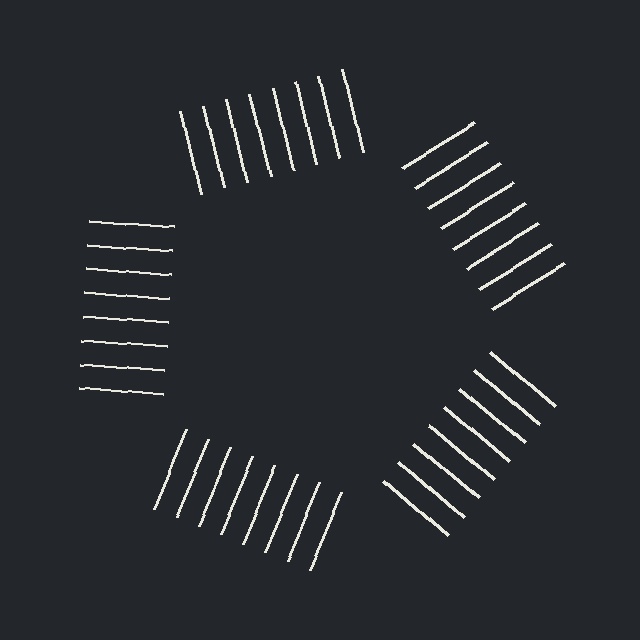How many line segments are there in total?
40 — 8 along each of the 5 edges.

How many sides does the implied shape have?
5 sides — the line-ends trace a pentagon.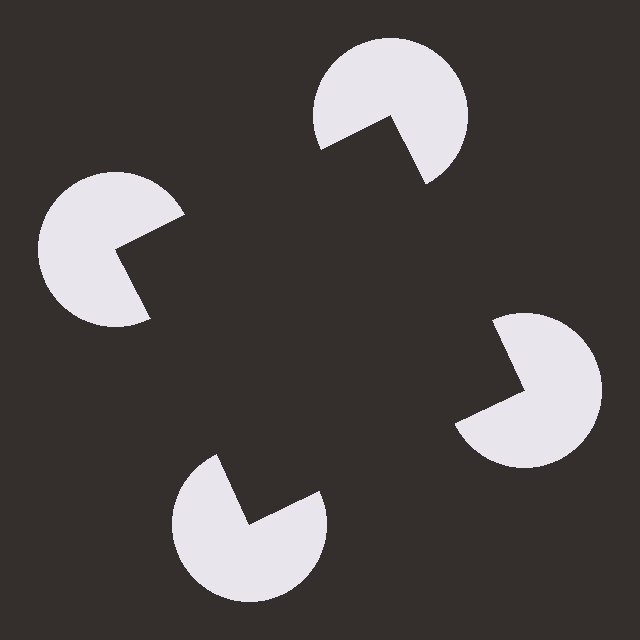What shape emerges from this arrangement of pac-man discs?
An illusory square — its edges are inferred from the aligned wedge cuts in the pac-man discs, not physically drawn.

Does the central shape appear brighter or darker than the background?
It typically appears slightly darker than the background, even though no actual brightness change is drawn.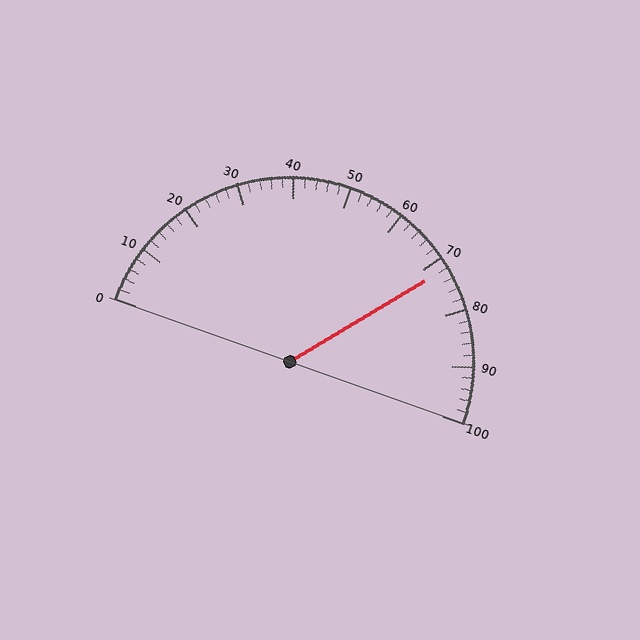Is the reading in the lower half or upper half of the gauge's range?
The reading is in the upper half of the range (0 to 100).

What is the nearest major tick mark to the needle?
The nearest major tick mark is 70.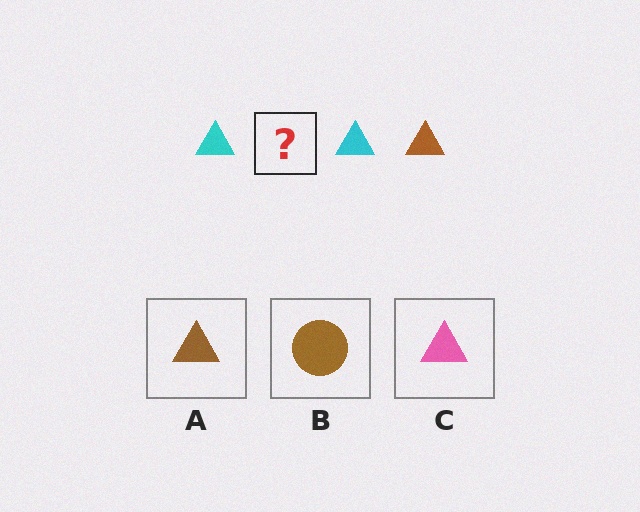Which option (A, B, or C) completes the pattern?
A.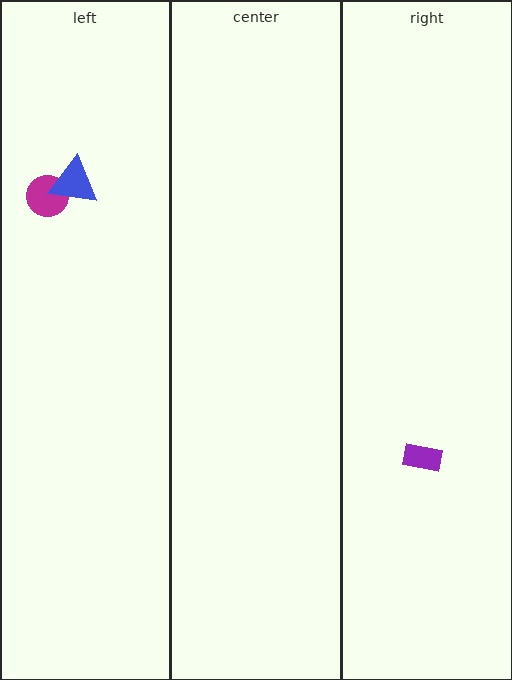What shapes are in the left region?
The magenta circle, the blue triangle.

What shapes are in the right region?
The purple rectangle.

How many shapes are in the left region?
2.